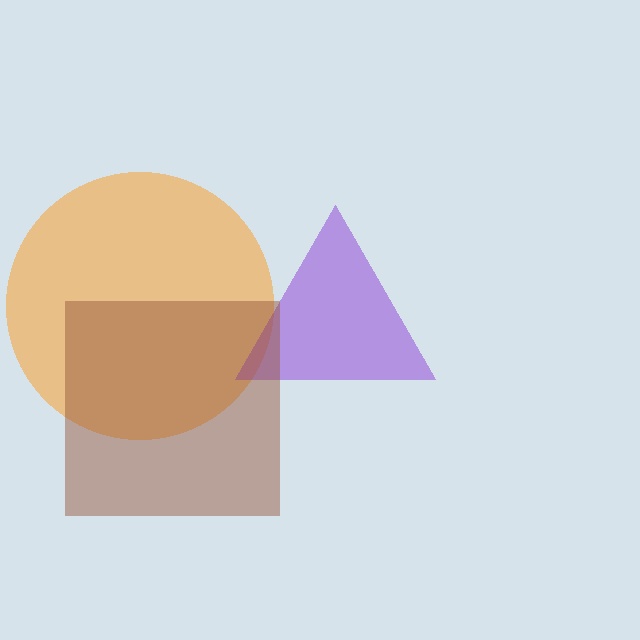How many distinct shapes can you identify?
There are 3 distinct shapes: an orange circle, a purple triangle, a brown square.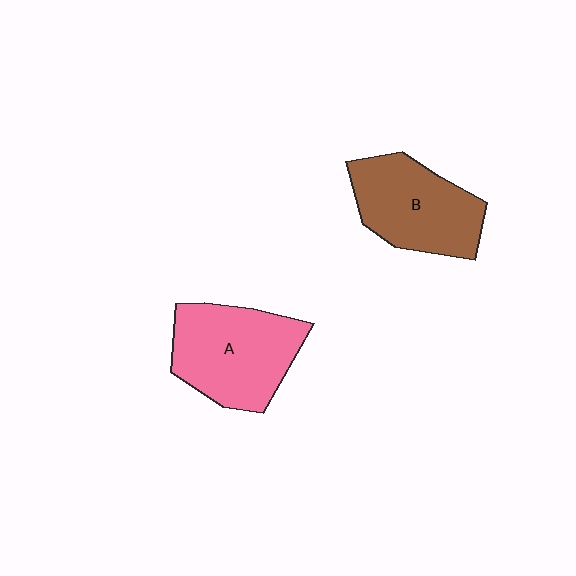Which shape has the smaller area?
Shape B (brown).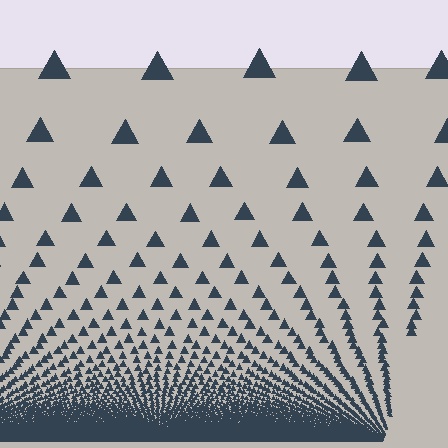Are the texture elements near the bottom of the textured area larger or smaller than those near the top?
Smaller. The gradient is inverted — elements near the bottom are smaller and denser.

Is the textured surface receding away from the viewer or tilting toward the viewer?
The surface appears to tilt toward the viewer. Texture elements get larger and sparser toward the top.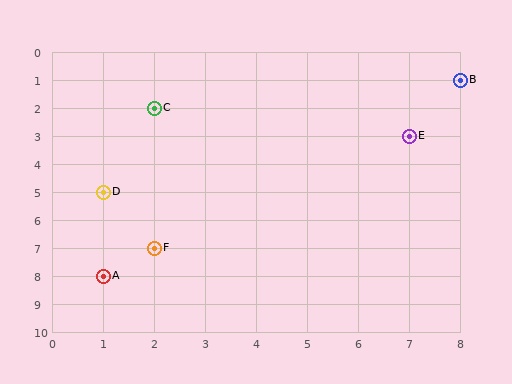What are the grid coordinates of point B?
Point B is at grid coordinates (8, 1).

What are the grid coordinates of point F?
Point F is at grid coordinates (2, 7).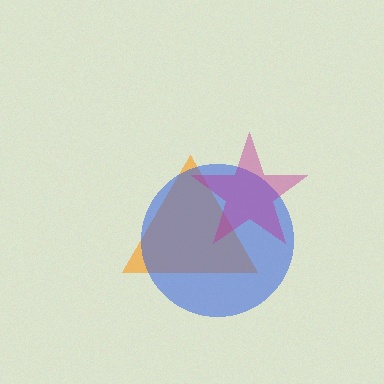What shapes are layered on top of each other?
The layered shapes are: an orange triangle, a blue circle, a magenta star.